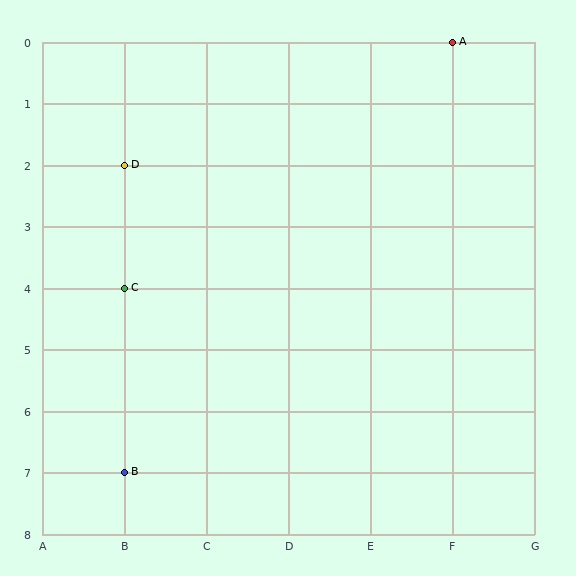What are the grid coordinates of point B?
Point B is at grid coordinates (B, 7).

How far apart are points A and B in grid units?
Points A and B are 4 columns and 7 rows apart (about 8.1 grid units diagonally).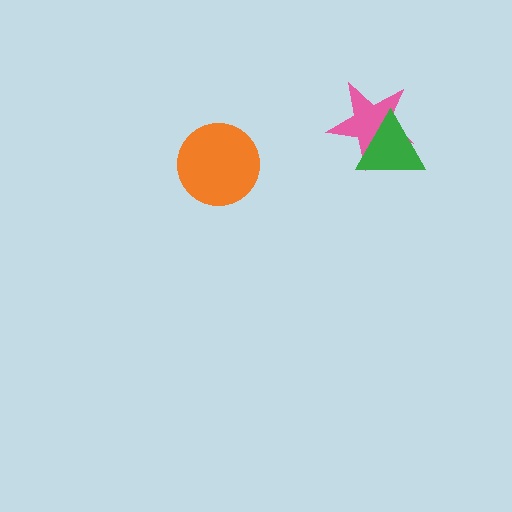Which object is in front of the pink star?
The green triangle is in front of the pink star.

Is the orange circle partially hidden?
No, no other shape covers it.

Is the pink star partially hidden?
Yes, it is partially covered by another shape.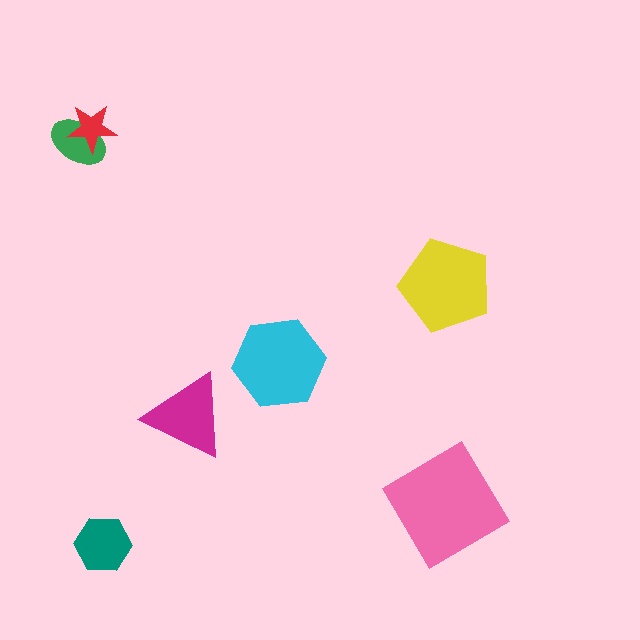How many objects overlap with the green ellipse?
1 object overlaps with the green ellipse.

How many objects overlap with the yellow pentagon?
0 objects overlap with the yellow pentagon.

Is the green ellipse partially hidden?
Yes, it is partially covered by another shape.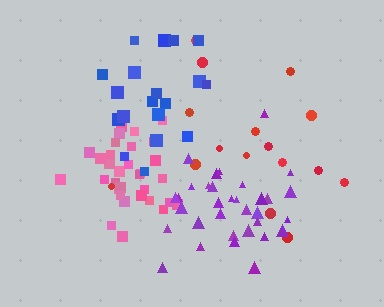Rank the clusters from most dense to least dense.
pink, purple, blue, red.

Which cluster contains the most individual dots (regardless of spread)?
Purple (34).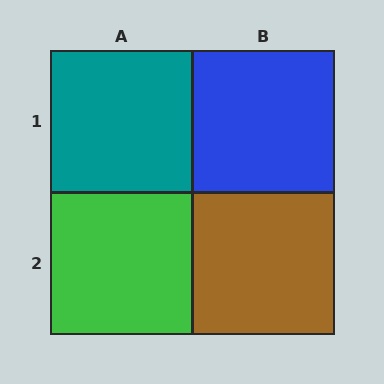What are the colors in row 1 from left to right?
Teal, blue.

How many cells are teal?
1 cell is teal.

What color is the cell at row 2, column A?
Green.